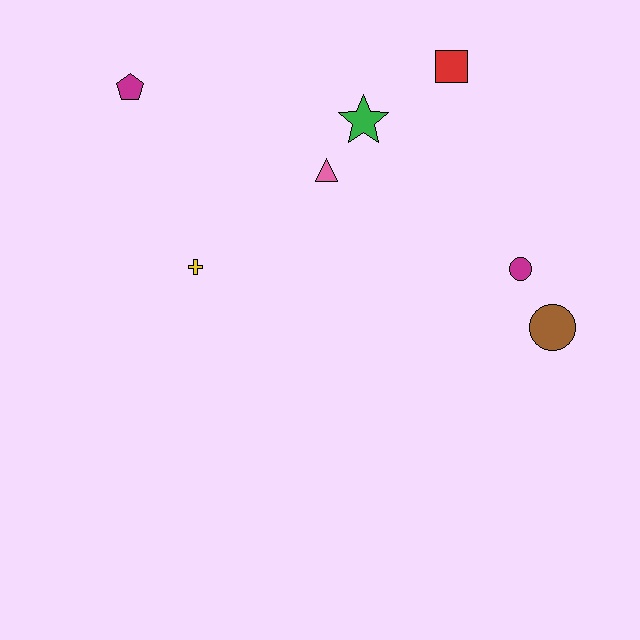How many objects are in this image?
There are 7 objects.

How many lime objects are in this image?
There are no lime objects.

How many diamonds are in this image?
There are no diamonds.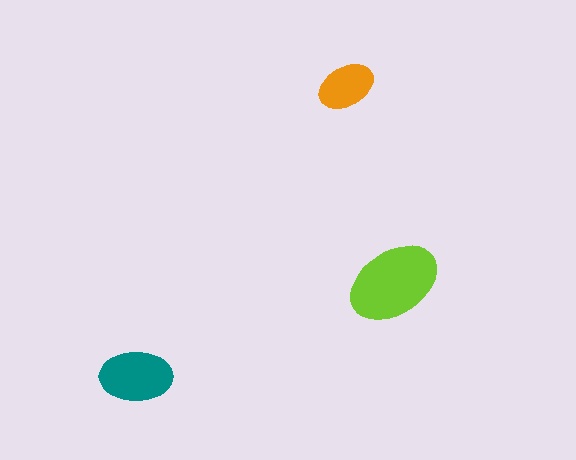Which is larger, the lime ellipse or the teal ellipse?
The lime one.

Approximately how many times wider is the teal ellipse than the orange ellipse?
About 1.5 times wider.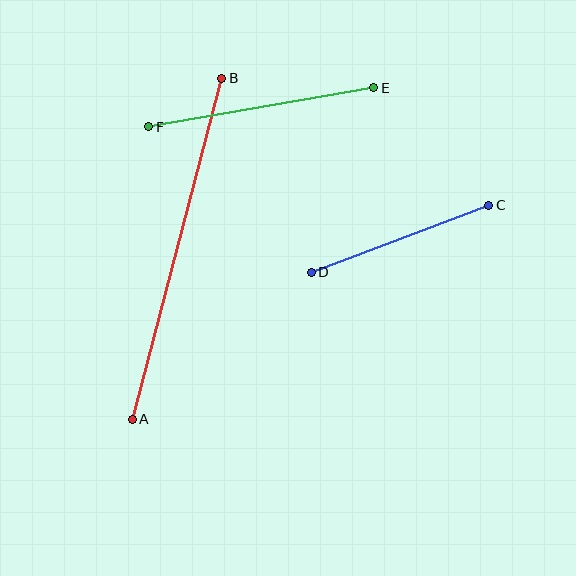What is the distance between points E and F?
The distance is approximately 229 pixels.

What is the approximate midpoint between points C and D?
The midpoint is at approximately (400, 239) pixels.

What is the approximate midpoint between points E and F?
The midpoint is at approximately (261, 107) pixels.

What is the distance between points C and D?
The distance is approximately 190 pixels.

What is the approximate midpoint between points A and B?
The midpoint is at approximately (177, 249) pixels.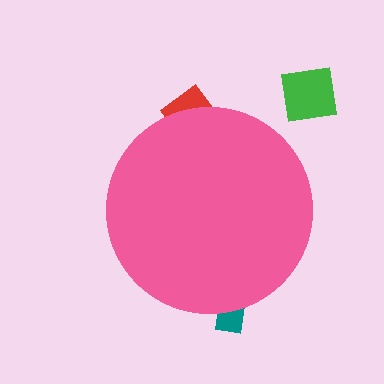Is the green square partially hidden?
No, the green square is fully visible.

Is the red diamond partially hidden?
Yes, the red diamond is partially hidden behind the pink circle.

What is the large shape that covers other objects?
A pink circle.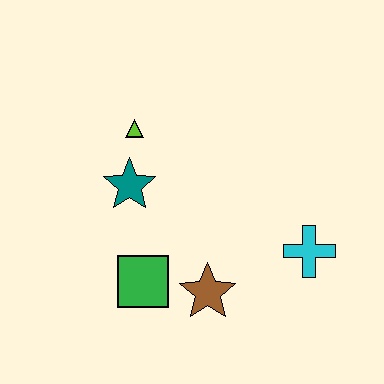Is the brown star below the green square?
Yes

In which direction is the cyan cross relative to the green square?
The cyan cross is to the right of the green square.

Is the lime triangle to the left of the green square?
Yes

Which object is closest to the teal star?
The lime triangle is closest to the teal star.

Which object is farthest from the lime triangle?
The cyan cross is farthest from the lime triangle.